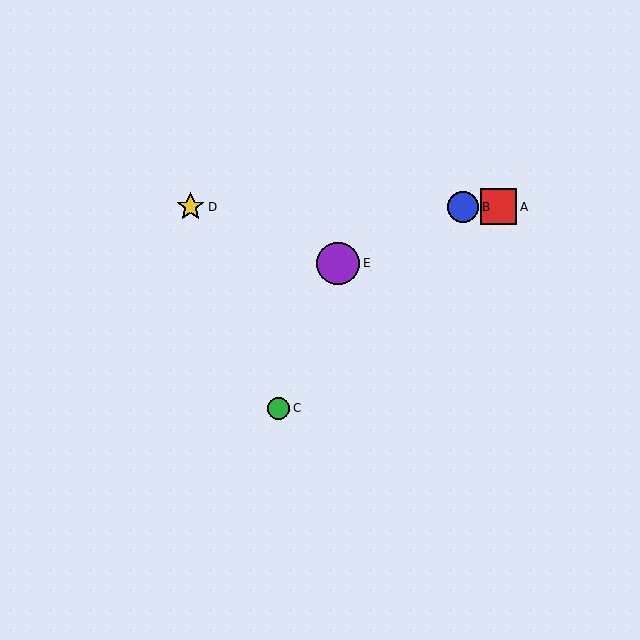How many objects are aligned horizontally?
3 objects (A, B, D) are aligned horizontally.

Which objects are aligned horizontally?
Objects A, B, D are aligned horizontally.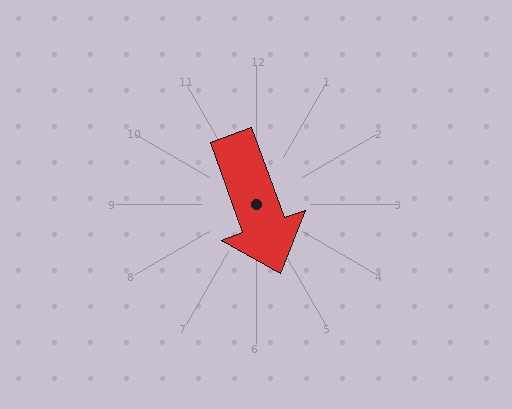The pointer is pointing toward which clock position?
Roughly 5 o'clock.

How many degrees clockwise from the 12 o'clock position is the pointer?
Approximately 160 degrees.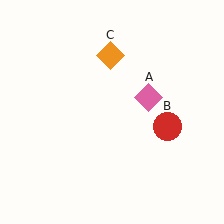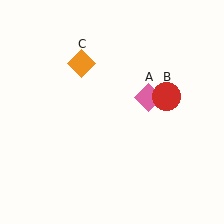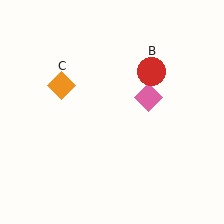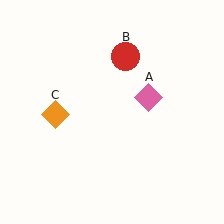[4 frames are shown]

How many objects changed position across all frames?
2 objects changed position: red circle (object B), orange diamond (object C).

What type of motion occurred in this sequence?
The red circle (object B), orange diamond (object C) rotated counterclockwise around the center of the scene.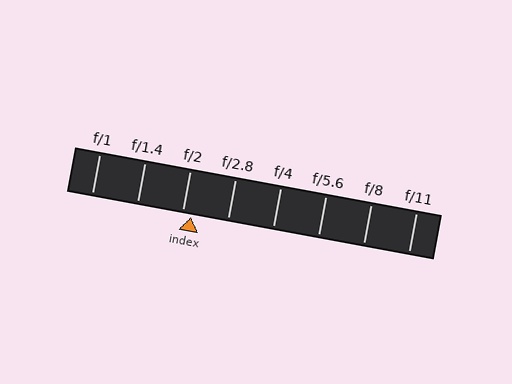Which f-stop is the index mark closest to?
The index mark is closest to f/2.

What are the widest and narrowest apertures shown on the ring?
The widest aperture shown is f/1 and the narrowest is f/11.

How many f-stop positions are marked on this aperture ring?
There are 8 f-stop positions marked.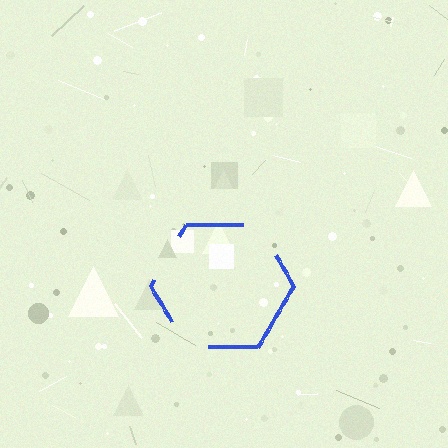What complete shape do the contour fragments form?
The contour fragments form a hexagon.